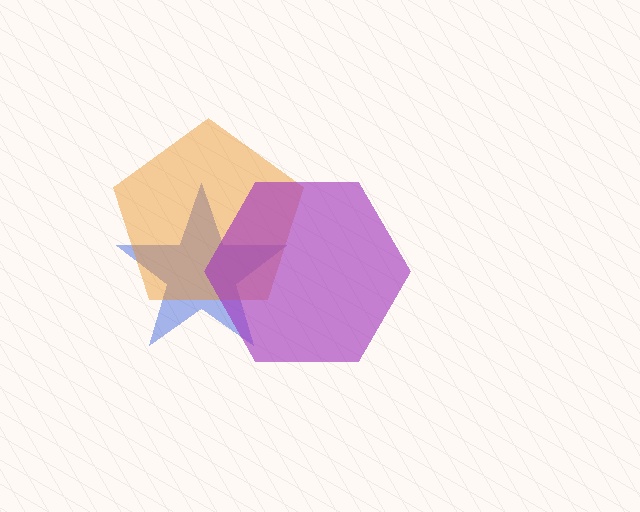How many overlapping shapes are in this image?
There are 3 overlapping shapes in the image.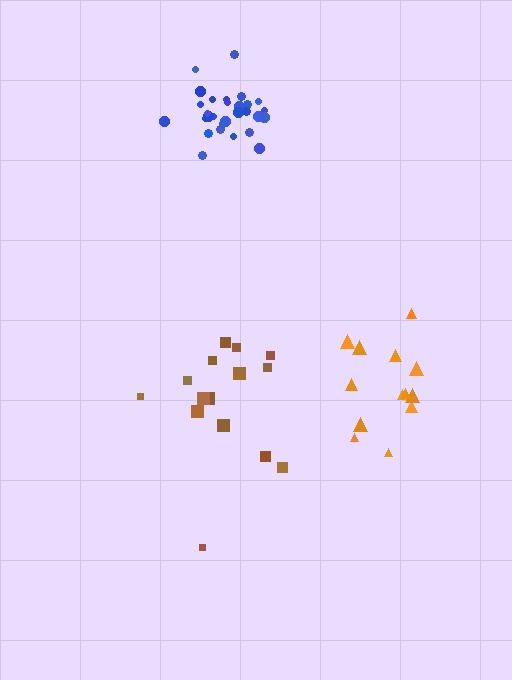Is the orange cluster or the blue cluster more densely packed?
Blue.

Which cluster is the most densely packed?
Blue.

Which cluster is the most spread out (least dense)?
Brown.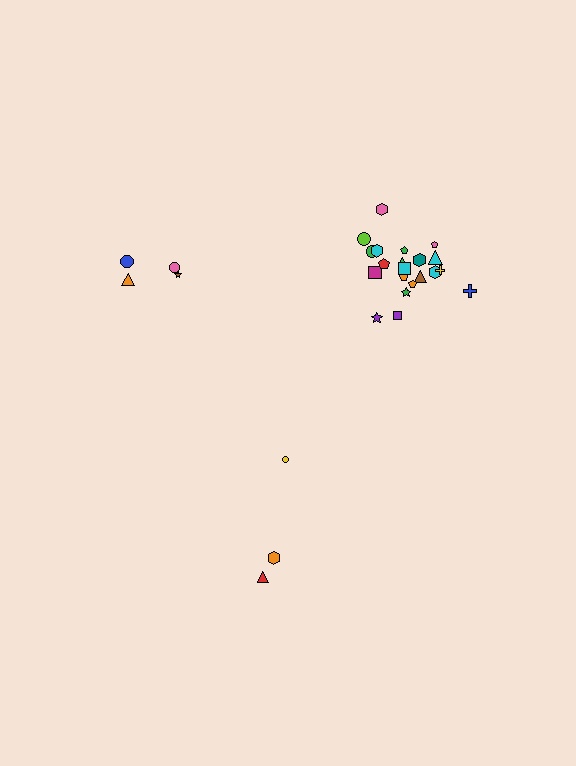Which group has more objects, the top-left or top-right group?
The top-right group.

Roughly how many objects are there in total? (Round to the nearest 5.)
Roughly 30 objects in total.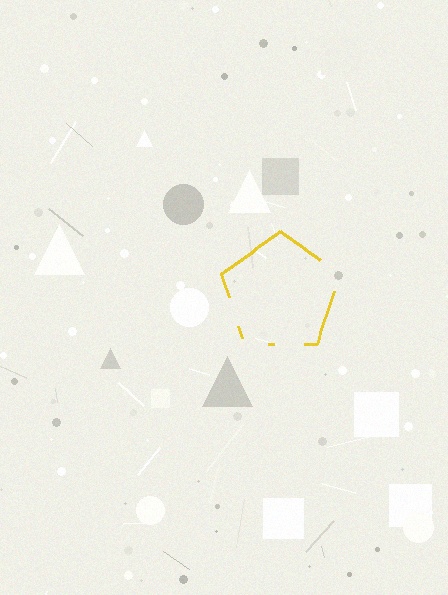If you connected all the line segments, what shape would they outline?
They would outline a pentagon.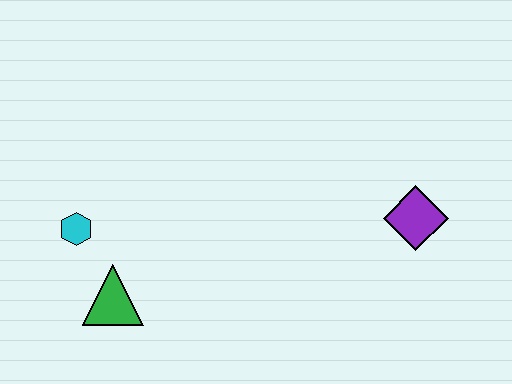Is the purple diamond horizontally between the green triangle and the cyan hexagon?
No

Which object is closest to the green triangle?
The cyan hexagon is closest to the green triangle.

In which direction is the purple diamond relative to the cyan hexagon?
The purple diamond is to the right of the cyan hexagon.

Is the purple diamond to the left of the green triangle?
No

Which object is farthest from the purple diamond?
The cyan hexagon is farthest from the purple diamond.